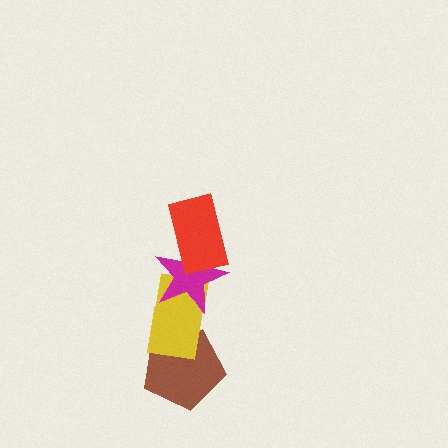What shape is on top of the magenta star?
The red rectangle is on top of the magenta star.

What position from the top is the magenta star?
The magenta star is 2nd from the top.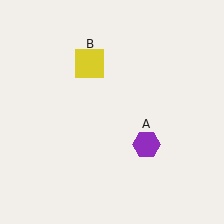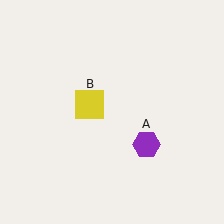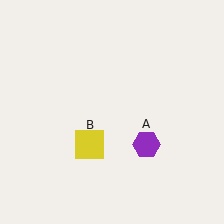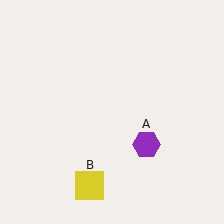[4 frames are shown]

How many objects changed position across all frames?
1 object changed position: yellow square (object B).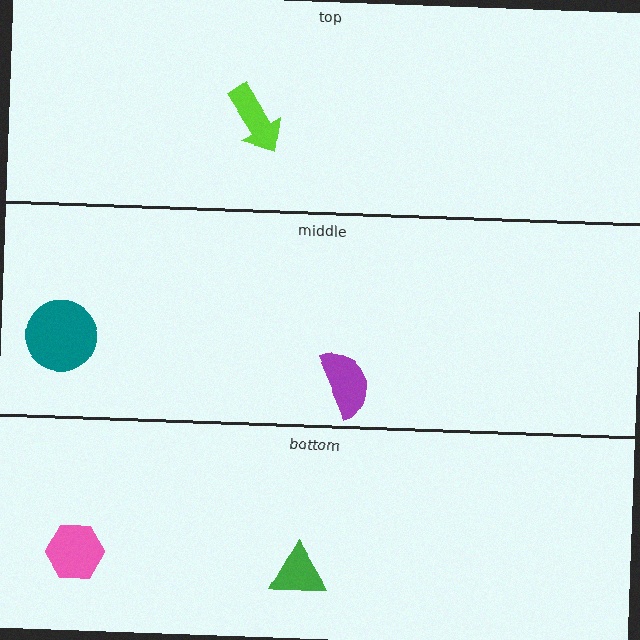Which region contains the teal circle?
The middle region.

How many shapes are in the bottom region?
2.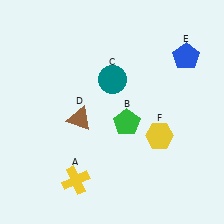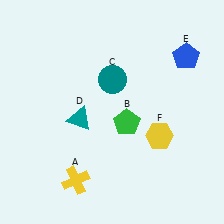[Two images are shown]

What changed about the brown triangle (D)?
In Image 1, D is brown. In Image 2, it changed to teal.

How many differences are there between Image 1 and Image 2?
There is 1 difference between the two images.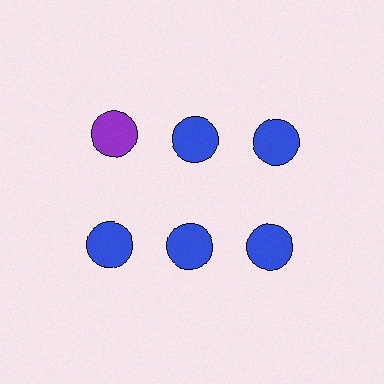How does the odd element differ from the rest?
It has a different color: purple instead of blue.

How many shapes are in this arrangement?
There are 6 shapes arranged in a grid pattern.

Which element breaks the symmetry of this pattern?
The purple circle in the top row, leftmost column breaks the symmetry. All other shapes are blue circles.